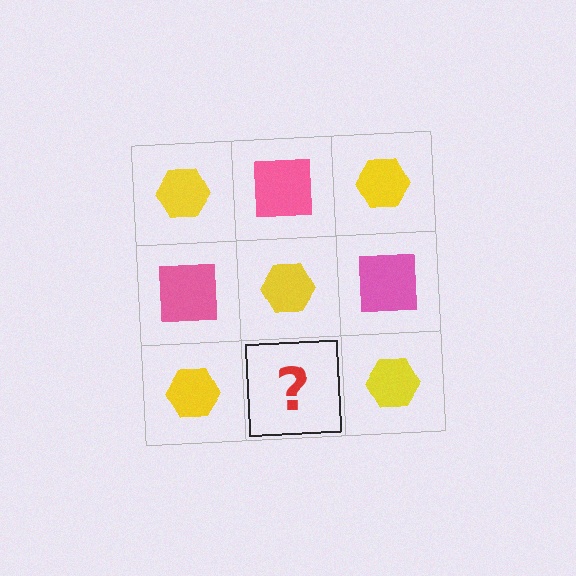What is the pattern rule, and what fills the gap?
The rule is that it alternates yellow hexagon and pink square in a checkerboard pattern. The gap should be filled with a pink square.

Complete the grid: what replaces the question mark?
The question mark should be replaced with a pink square.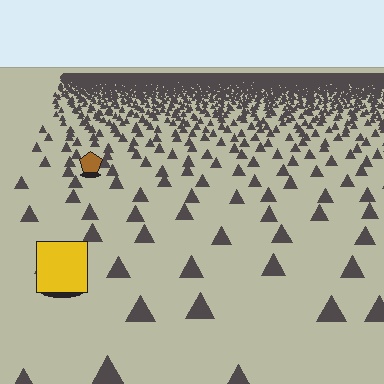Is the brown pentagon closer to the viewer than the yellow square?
No. The yellow square is closer — you can tell from the texture gradient: the ground texture is coarser near it.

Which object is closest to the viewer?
The yellow square is closest. The texture marks near it are larger and more spread out.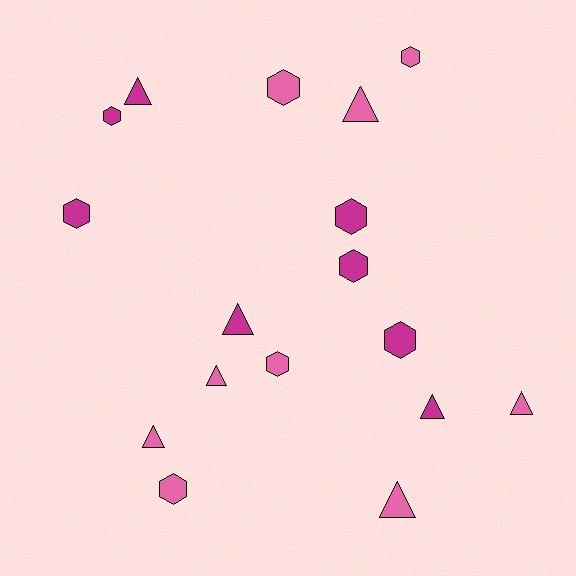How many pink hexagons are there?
There are 4 pink hexagons.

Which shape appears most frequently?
Hexagon, with 9 objects.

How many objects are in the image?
There are 17 objects.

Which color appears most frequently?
Pink, with 9 objects.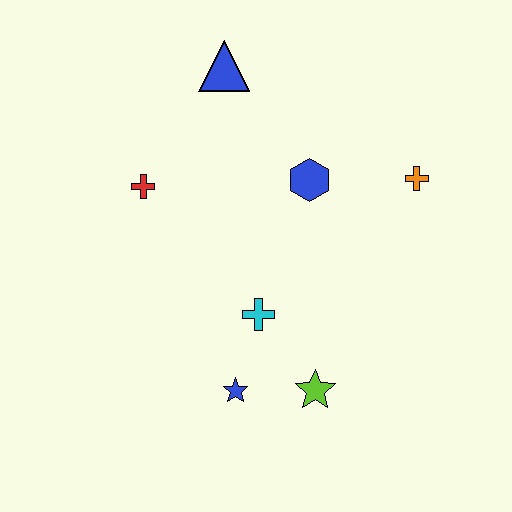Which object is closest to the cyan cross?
The blue star is closest to the cyan cross.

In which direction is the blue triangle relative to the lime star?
The blue triangle is above the lime star.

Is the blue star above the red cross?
No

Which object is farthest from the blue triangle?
The lime star is farthest from the blue triangle.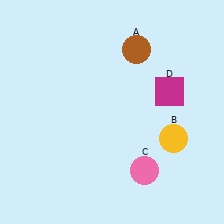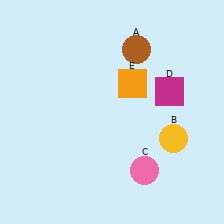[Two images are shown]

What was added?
An orange square (E) was added in Image 2.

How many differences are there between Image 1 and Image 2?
There is 1 difference between the two images.